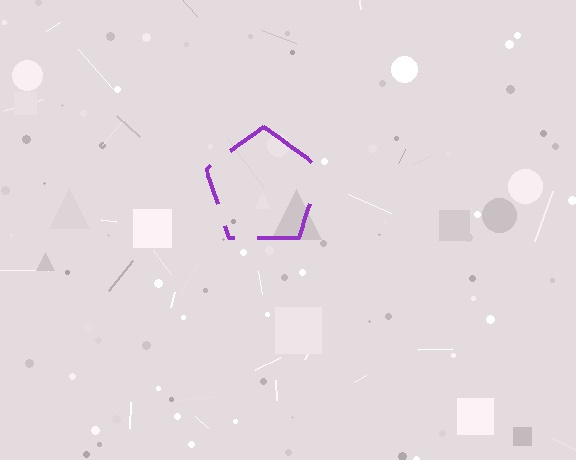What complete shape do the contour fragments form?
The contour fragments form a pentagon.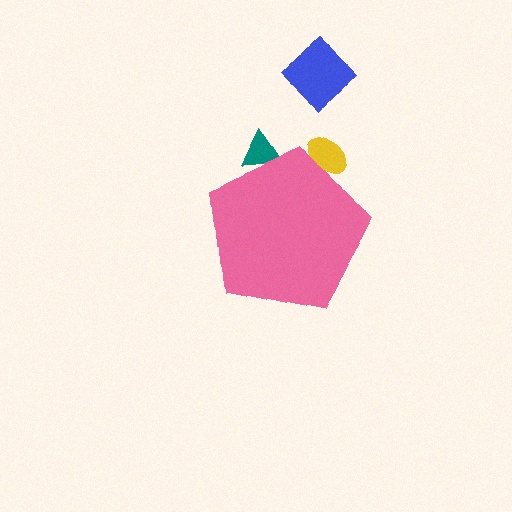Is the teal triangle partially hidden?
Yes, the teal triangle is partially hidden behind the pink pentagon.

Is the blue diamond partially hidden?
No, the blue diamond is fully visible.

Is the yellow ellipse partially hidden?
Yes, the yellow ellipse is partially hidden behind the pink pentagon.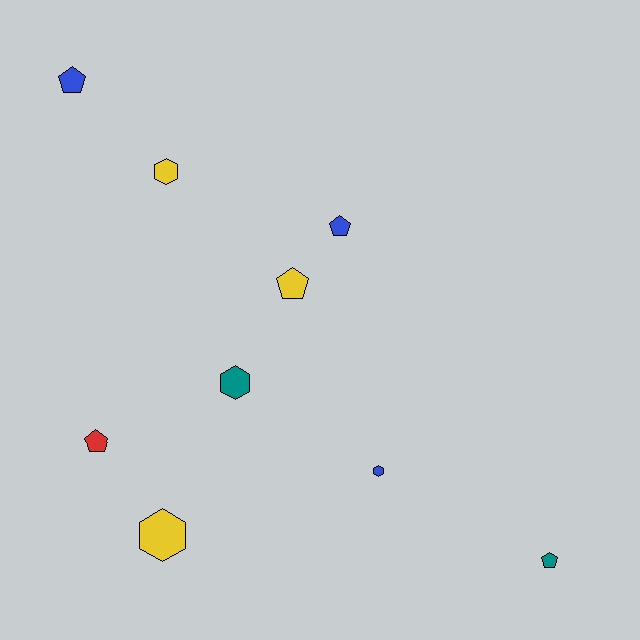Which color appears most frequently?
Blue, with 3 objects.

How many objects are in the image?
There are 9 objects.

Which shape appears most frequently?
Pentagon, with 5 objects.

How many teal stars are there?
There are no teal stars.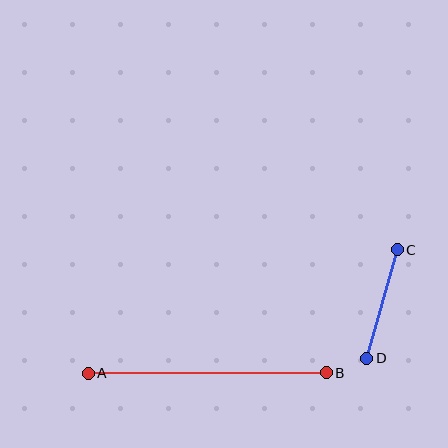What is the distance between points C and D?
The distance is approximately 112 pixels.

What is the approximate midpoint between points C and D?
The midpoint is at approximately (382, 304) pixels.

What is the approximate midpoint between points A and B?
The midpoint is at approximately (207, 373) pixels.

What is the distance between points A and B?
The distance is approximately 238 pixels.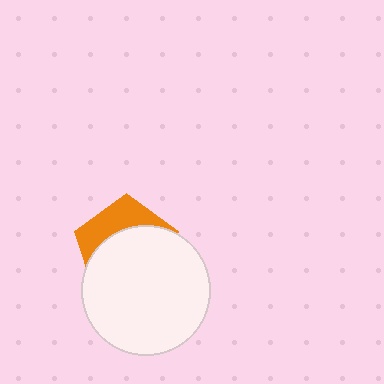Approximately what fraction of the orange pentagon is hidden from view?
Roughly 67% of the orange pentagon is hidden behind the white circle.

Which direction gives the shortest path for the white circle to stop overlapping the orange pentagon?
Moving down gives the shortest separation.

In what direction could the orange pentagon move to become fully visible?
The orange pentagon could move up. That would shift it out from behind the white circle entirely.